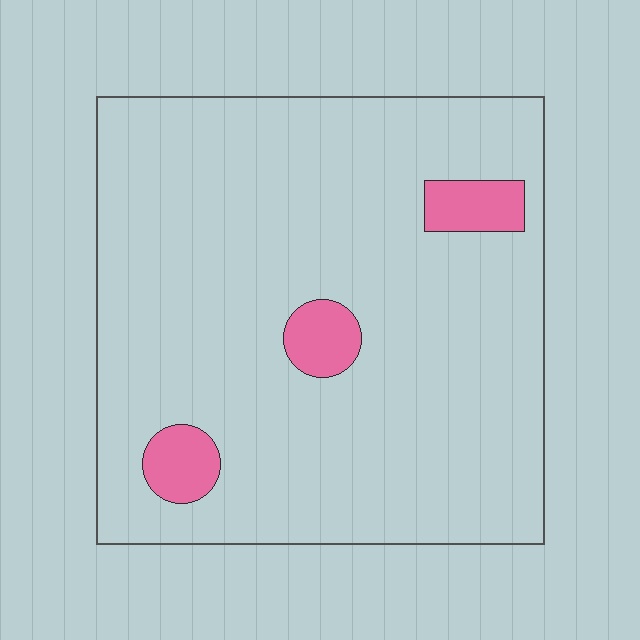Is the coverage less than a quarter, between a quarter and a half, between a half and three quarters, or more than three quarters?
Less than a quarter.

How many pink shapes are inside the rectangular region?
3.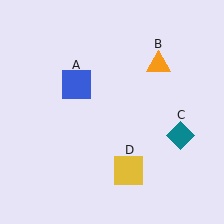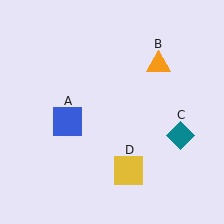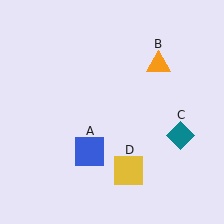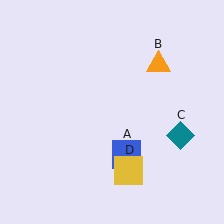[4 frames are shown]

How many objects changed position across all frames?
1 object changed position: blue square (object A).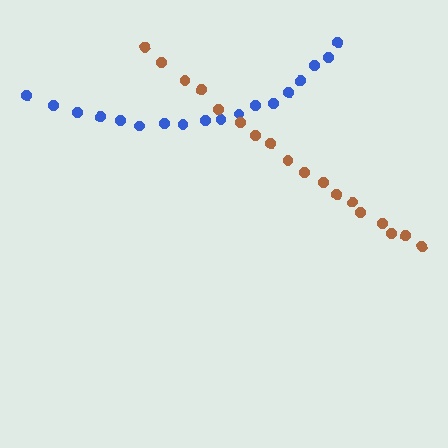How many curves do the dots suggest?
There are 2 distinct paths.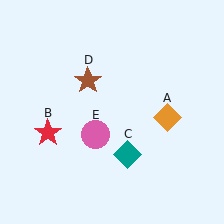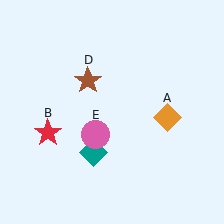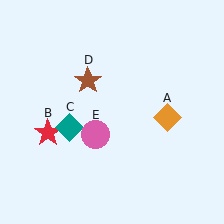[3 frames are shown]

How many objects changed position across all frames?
1 object changed position: teal diamond (object C).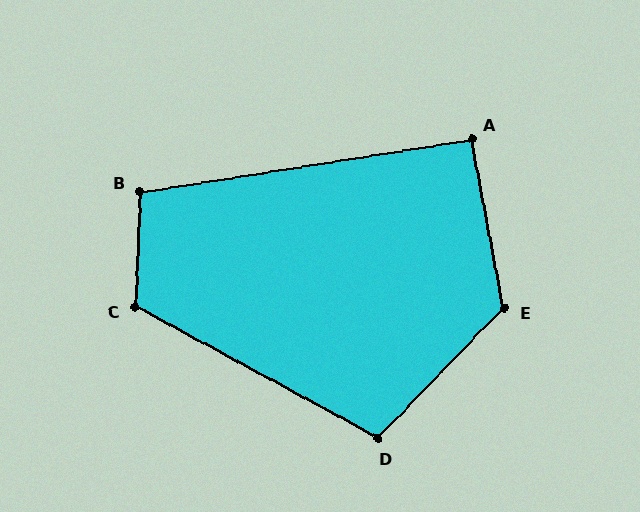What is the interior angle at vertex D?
Approximately 106 degrees (obtuse).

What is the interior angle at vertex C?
Approximately 116 degrees (obtuse).